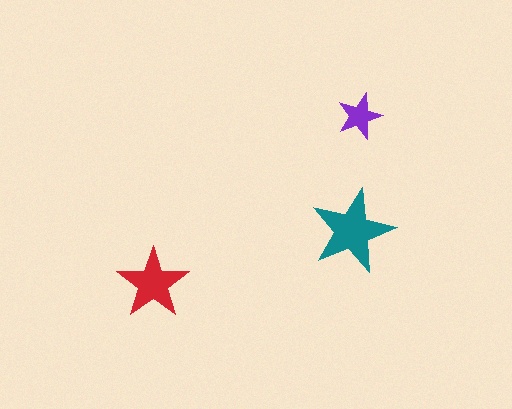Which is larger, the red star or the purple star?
The red one.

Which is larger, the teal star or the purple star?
The teal one.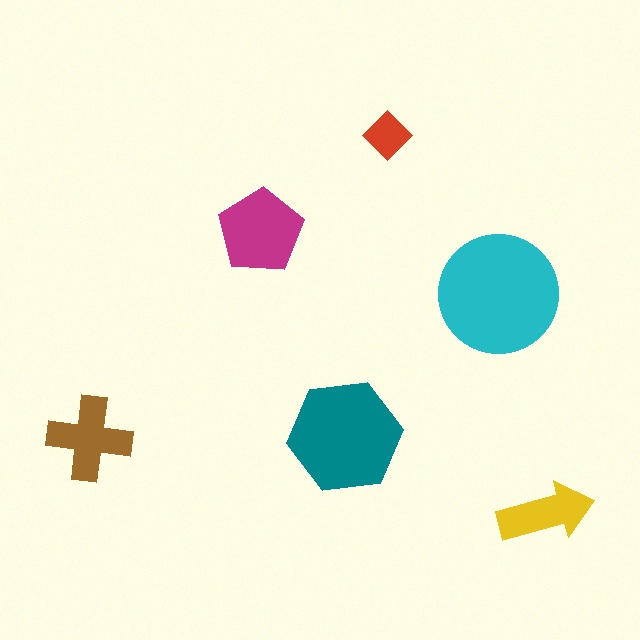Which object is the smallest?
The red diamond.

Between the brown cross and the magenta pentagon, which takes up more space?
The magenta pentagon.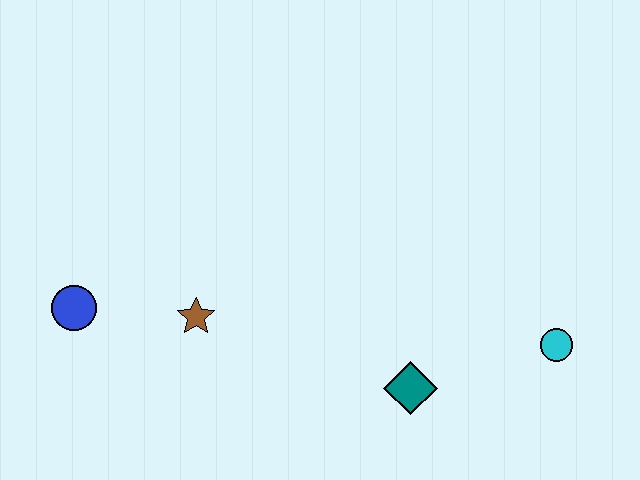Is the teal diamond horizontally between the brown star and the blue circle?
No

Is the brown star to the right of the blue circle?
Yes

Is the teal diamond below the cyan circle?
Yes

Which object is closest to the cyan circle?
The teal diamond is closest to the cyan circle.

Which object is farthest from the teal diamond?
The blue circle is farthest from the teal diamond.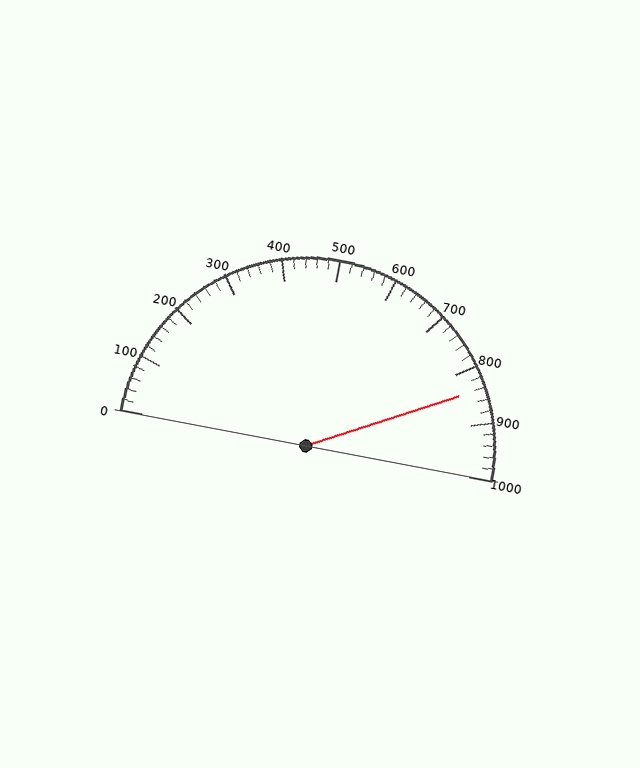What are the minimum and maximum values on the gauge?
The gauge ranges from 0 to 1000.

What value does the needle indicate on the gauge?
The needle indicates approximately 840.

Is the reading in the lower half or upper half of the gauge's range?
The reading is in the upper half of the range (0 to 1000).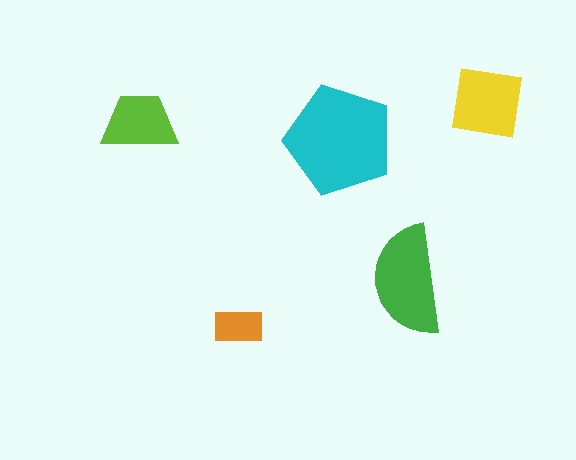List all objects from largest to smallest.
The cyan pentagon, the green semicircle, the yellow square, the lime trapezoid, the orange rectangle.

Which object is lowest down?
The orange rectangle is bottommost.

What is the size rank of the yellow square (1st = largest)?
3rd.